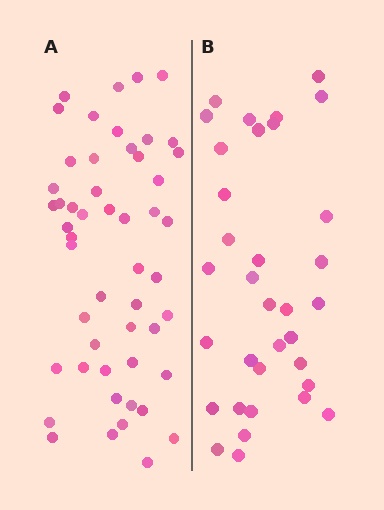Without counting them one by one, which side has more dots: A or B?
Region A (the left region) has more dots.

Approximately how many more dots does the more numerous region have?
Region A has approximately 15 more dots than region B.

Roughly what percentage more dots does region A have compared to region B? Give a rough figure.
About 50% more.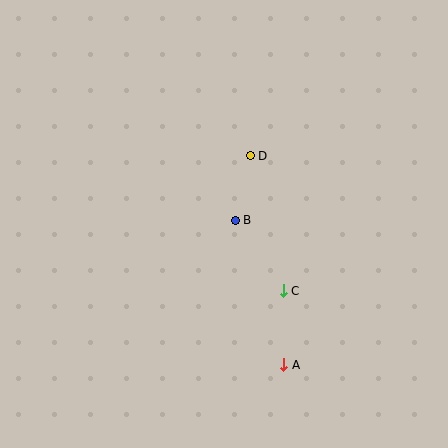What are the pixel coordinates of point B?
Point B is at (235, 220).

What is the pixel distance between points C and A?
The distance between C and A is 74 pixels.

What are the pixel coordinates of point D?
Point D is at (250, 156).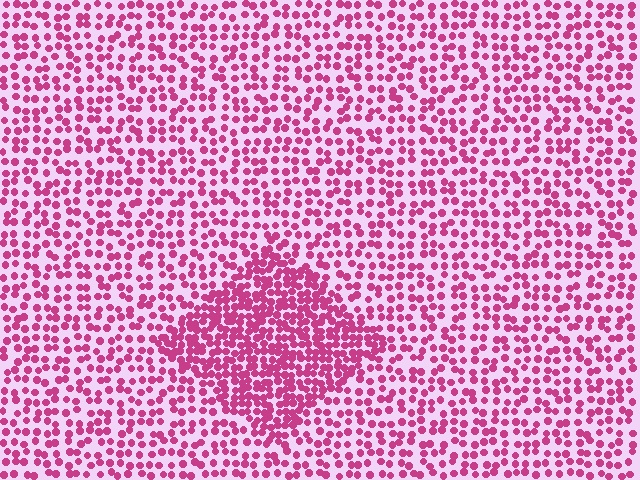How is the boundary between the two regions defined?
The boundary is defined by a change in element density (approximately 2.0x ratio). All elements are the same color, size, and shape.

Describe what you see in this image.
The image contains small magenta elements arranged at two different densities. A diamond-shaped region is visible where the elements are more densely packed than the surrounding area.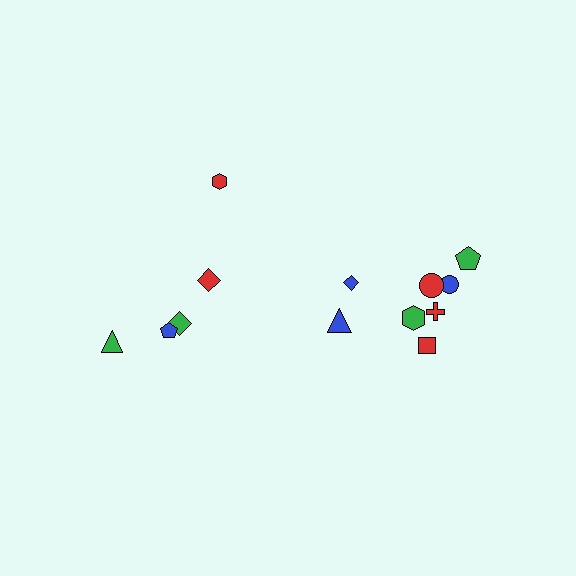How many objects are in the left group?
There are 5 objects.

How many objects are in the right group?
There are 8 objects.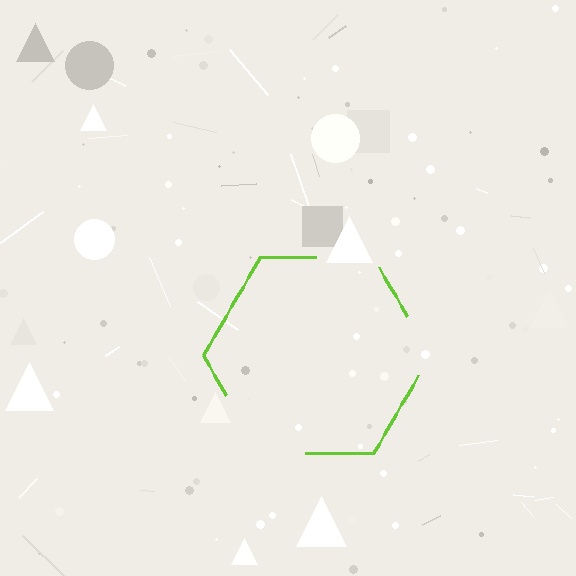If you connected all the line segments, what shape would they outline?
They would outline a hexagon.